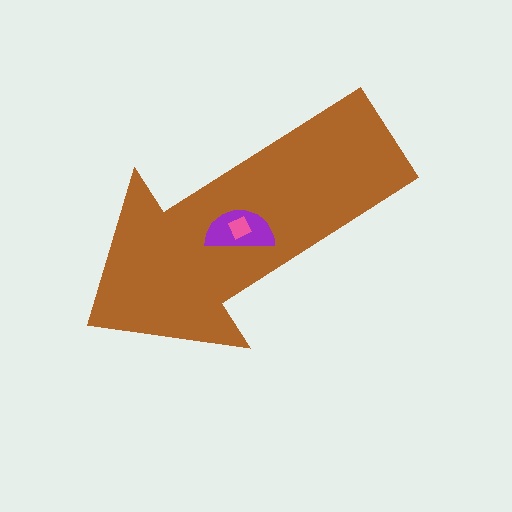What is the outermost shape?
The brown arrow.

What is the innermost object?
The pink square.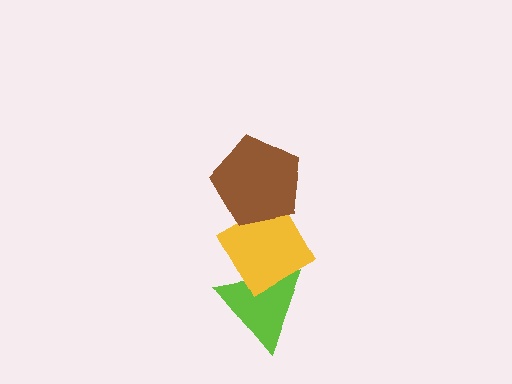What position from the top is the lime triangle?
The lime triangle is 3rd from the top.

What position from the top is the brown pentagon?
The brown pentagon is 1st from the top.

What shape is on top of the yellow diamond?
The brown pentagon is on top of the yellow diamond.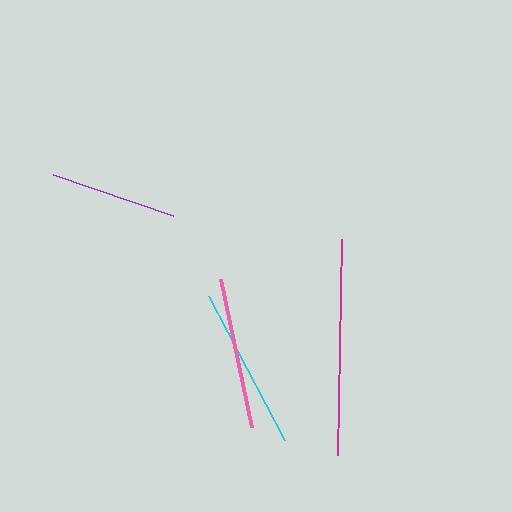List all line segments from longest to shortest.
From longest to shortest: magenta, cyan, pink, purple.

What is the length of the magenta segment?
The magenta segment is approximately 216 pixels long.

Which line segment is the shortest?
The purple line is the shortest at approximately 126 pixels.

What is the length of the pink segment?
The pink segment is approximately 152 pixels long.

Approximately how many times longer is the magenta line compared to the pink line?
The magenta line is approximately 1.4 times the length of the pink line.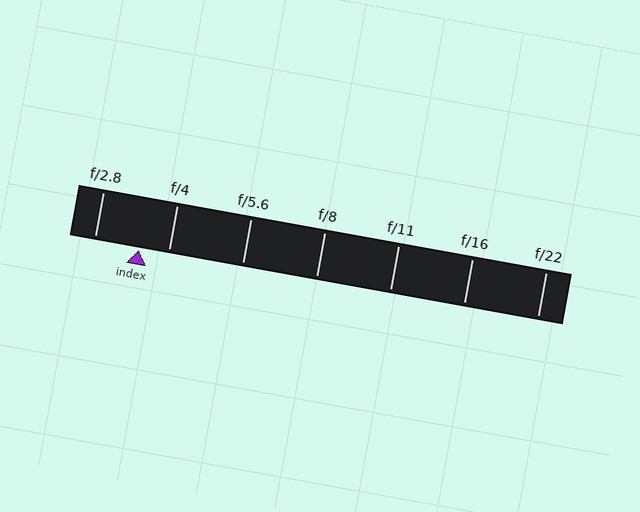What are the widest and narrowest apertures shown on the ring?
The widest aperture shown is f/2.8 and the narrowest is f/22.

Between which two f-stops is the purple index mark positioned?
The index mark is between f/2.8 and f/4.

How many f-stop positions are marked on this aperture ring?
There are 7 f-stop positions marked.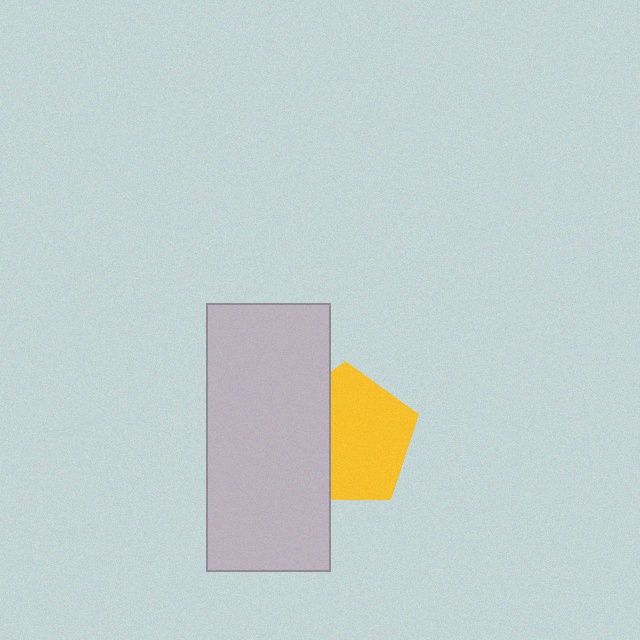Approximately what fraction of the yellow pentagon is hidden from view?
Roughly 37% of the yellow pentagon is hidden behind the light gray rectangle.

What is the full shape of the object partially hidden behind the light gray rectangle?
The partially hidden object is a yellow pentagon.